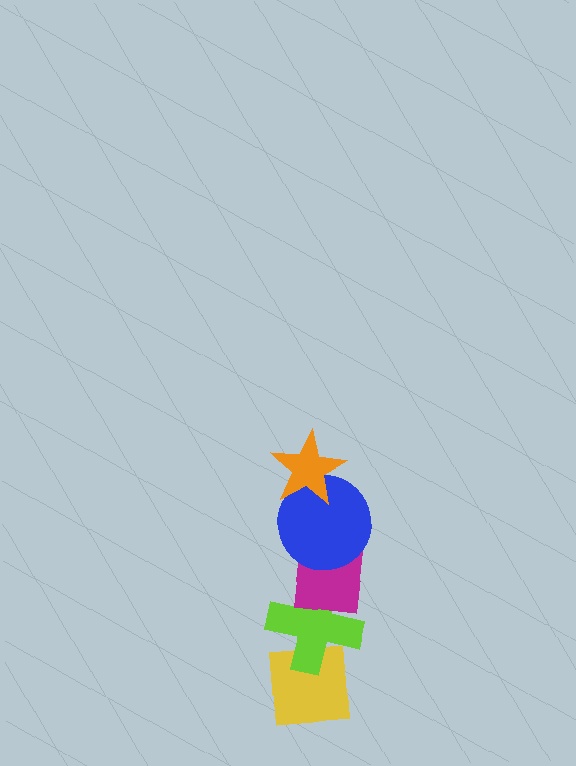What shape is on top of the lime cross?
The magenta square is on top of the lime cross.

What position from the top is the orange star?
The orange star is 1st from the top.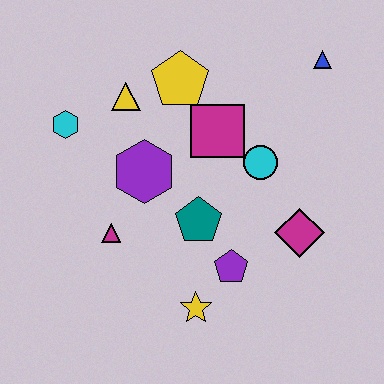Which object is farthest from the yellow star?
The blue triangle is farthest from the yellow star.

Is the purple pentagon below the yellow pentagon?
Yes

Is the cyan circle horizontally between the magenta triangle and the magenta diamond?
Yes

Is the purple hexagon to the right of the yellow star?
No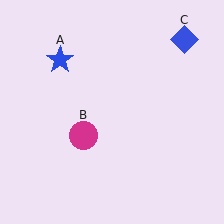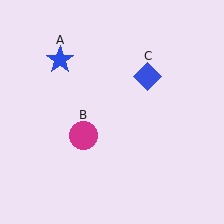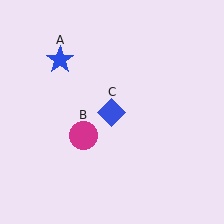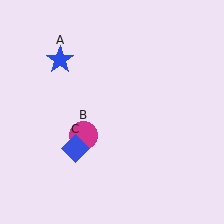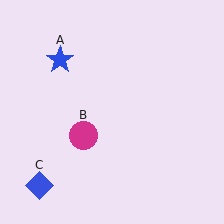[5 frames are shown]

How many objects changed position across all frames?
1 object changed position: blue diamond (object C).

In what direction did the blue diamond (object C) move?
The blue diamond (object C) moved down and to the left.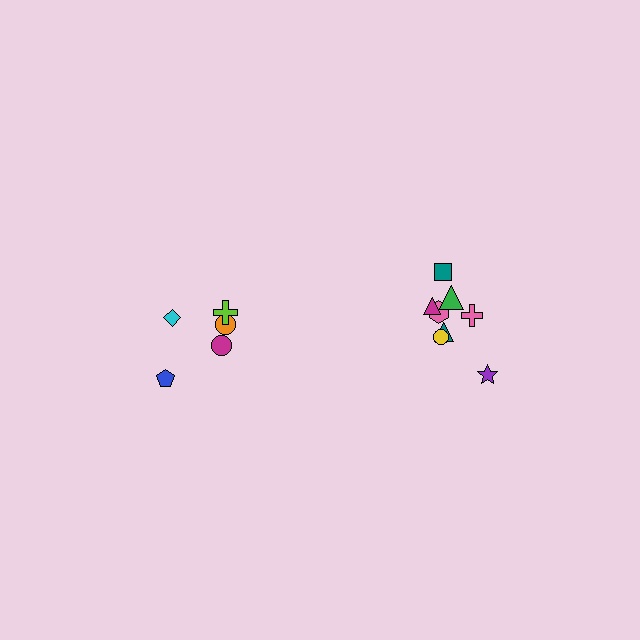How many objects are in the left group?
There are 5 objects.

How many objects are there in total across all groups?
There are 13 objects.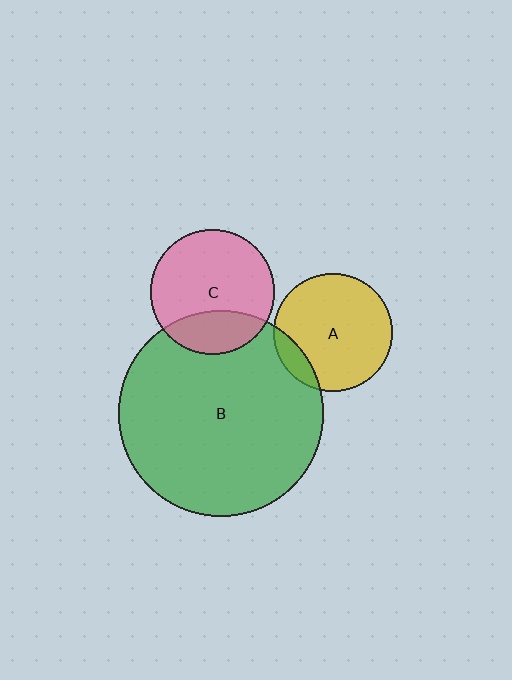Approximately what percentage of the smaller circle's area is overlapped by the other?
Approximately 25%.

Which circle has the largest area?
Circle B (green).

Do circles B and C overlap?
Yes.